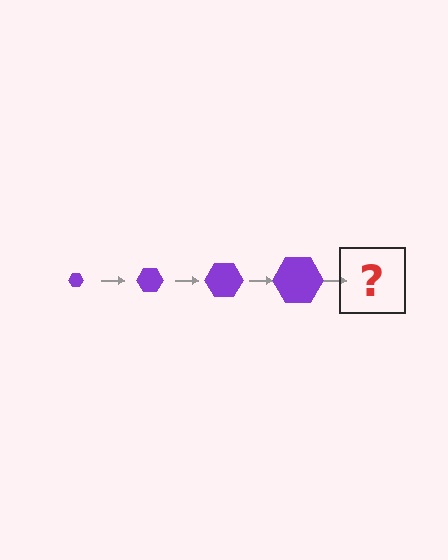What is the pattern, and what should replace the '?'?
The pattern is that the hexagon gets progressively larger each step. The '?' should be a purple hexagon, larger than the previous one.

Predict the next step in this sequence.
The next step is a purple hexagon, larger than the previous one.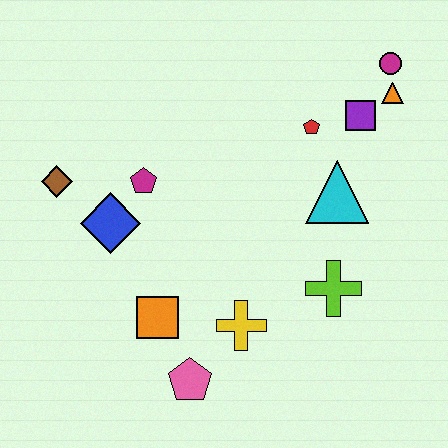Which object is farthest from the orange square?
The magenta circle is farthest from the orange square.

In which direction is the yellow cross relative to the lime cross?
The yellow cross is to the left of the lime cross.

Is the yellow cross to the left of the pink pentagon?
No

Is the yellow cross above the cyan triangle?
No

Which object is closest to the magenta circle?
The orange triangle is closest to the magenta circle.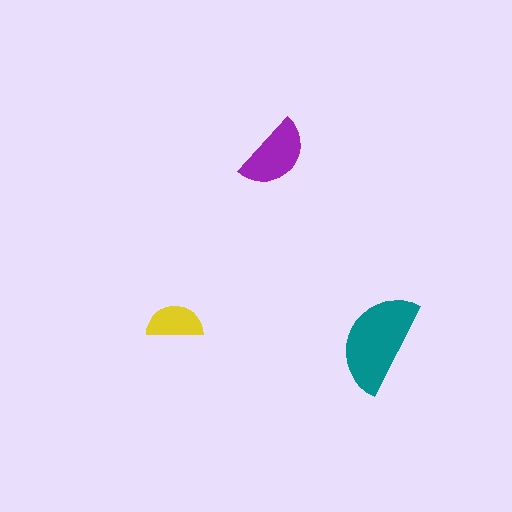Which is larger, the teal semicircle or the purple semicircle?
The teal one.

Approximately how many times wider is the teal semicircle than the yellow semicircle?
About 2 times wider.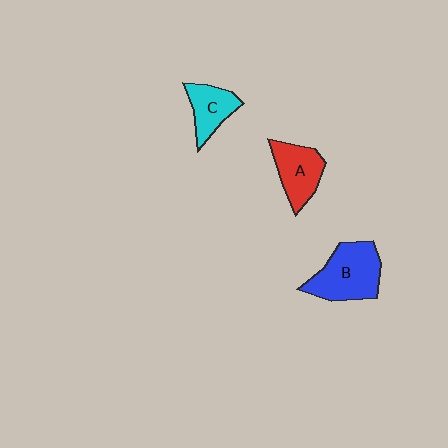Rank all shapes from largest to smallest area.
From largest to smallest: B (blue), A (red), C (cyan).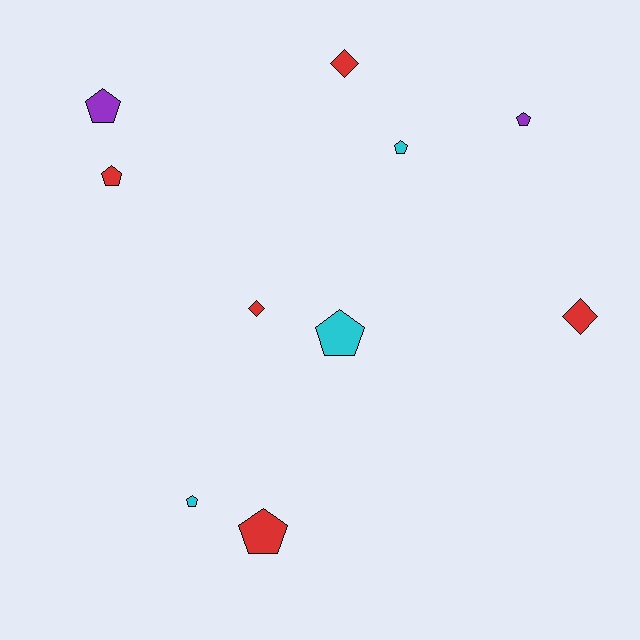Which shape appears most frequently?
Pentagon, with 7 objects.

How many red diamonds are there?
There are 3 red diamonds.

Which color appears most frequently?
Red, with 5 objects.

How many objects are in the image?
There are 10 objects.